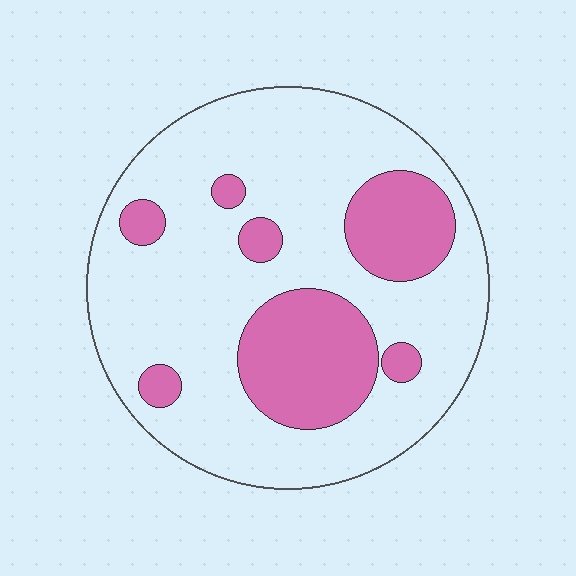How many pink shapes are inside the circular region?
7.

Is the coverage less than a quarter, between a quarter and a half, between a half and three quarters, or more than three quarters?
Between a quarter and a half.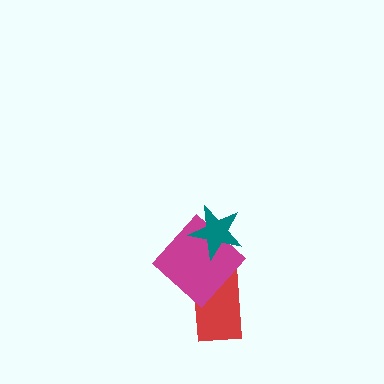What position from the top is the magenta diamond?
The magenta diamond is 2nd from the top.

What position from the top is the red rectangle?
The red rectangle is 3rd from the top.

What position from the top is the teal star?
The teal star is 1st from the top.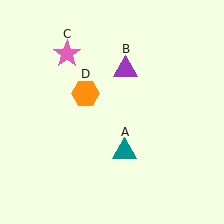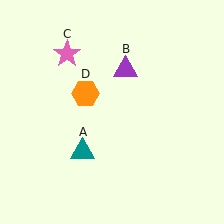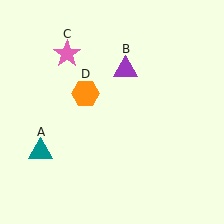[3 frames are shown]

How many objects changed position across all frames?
1 object changed position: teal triangle (object A).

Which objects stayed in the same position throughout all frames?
Purple triangle (object B) and pink star (object C) and orange hexagon (object D) remained stationary.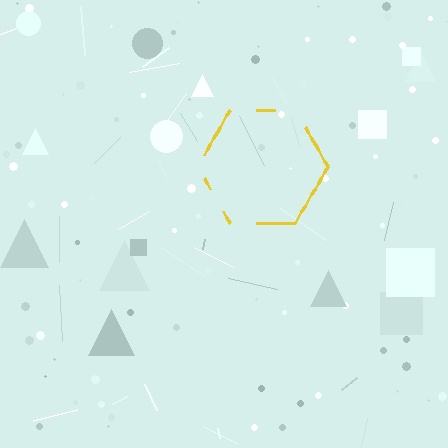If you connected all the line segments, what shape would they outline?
They would outline a hexagon.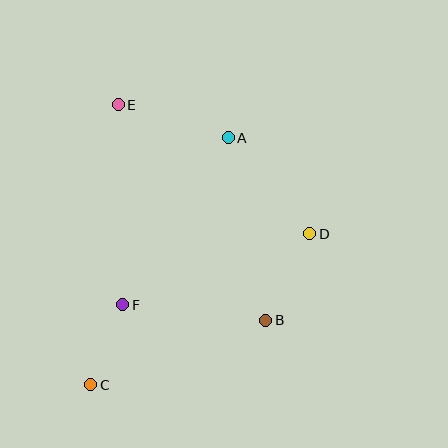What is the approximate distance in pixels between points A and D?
The distance between A and D is approximately 126 pixels.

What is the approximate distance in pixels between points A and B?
The distance between A and B is approximately 186 pixels.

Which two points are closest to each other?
Points C and F are closest to each other.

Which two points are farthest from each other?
Points A and C are farthest from each other.